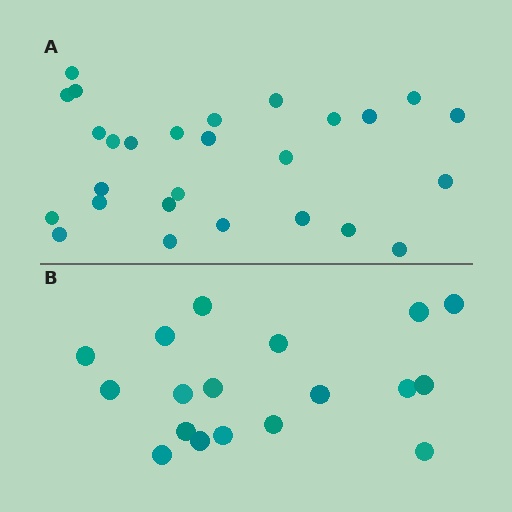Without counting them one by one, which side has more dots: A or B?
Region A (the top region) has more dots.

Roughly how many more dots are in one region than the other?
Region A has roughly 8 or so more dots than region B.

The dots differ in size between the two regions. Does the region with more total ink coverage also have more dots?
No. Region B has more total ink coverage because its dots are larger, but region A actually contains more individual dots. Total area can be misleading — the number of items is what matters here.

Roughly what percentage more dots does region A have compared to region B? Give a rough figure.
About 50% more.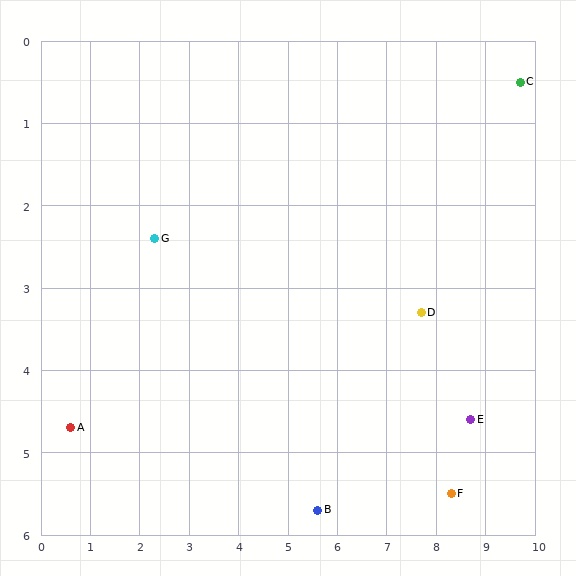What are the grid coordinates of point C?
Point C is at approximately (9.7, 0.5).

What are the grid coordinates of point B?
Point B is at approximately (5.6, 5.7).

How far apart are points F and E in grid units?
Points F and E are about 1.0 grid units apart.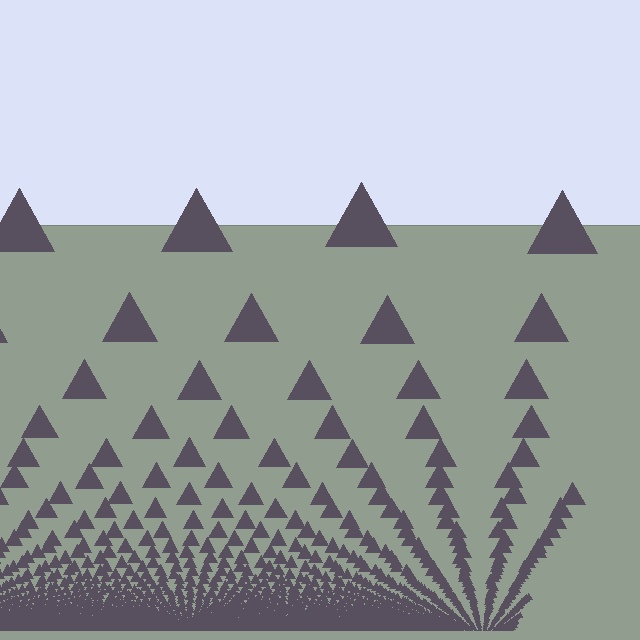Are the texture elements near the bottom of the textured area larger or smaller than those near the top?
Smaller. The gradient is inverted — elements near the bottom are smaller and denser.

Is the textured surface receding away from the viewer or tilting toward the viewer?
The surface appears to tilt toward the viewer. Texture elements get larger and sparser toward the top.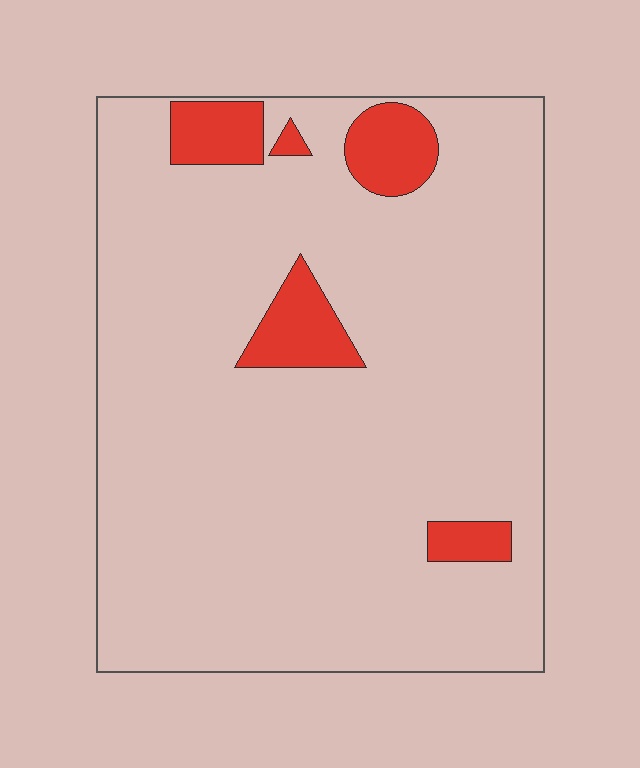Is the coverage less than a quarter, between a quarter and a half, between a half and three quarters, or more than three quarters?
Less than a quarter.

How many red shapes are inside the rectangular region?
5.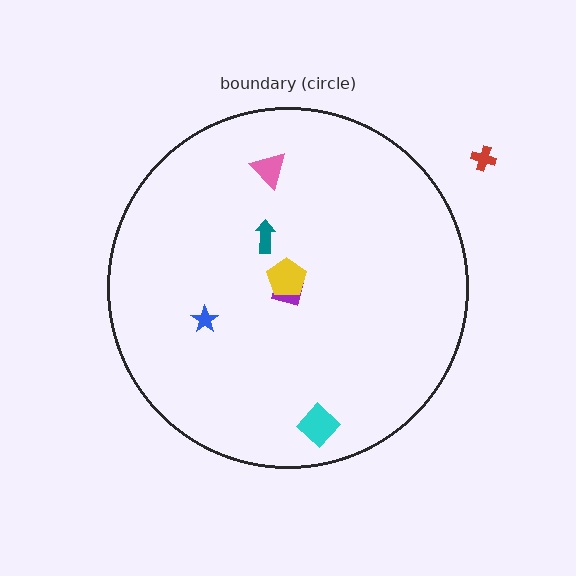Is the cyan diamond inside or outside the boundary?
Inside.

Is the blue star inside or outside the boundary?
Inside.